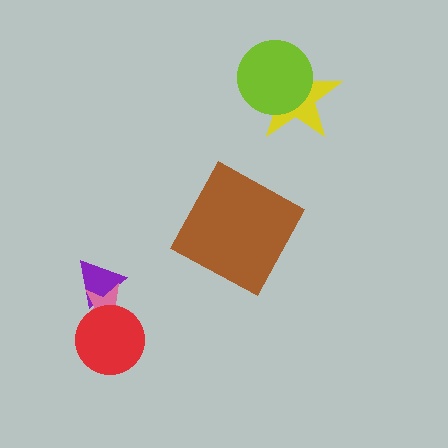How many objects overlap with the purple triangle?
1 object overlaps with the purple triangle.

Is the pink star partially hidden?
Yes, it is partially covered by another shape.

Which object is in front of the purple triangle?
The pink star is in front of the purple triangle.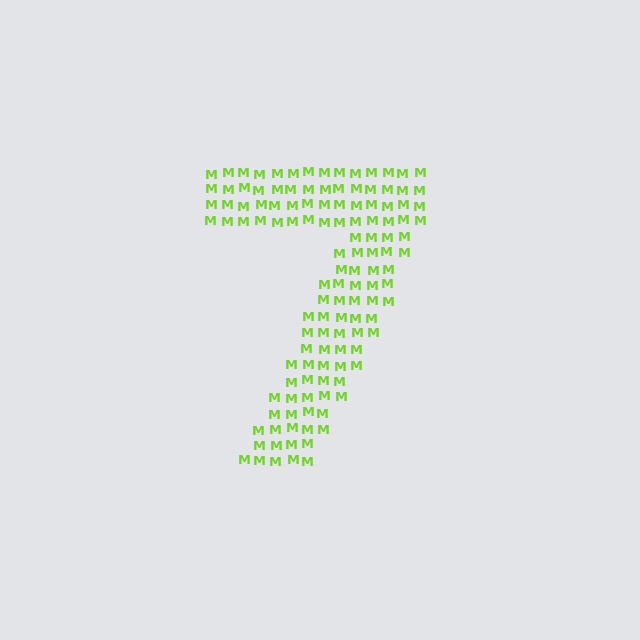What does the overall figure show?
The overall figure shows the digit 7.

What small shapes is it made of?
It is made of small letter M's.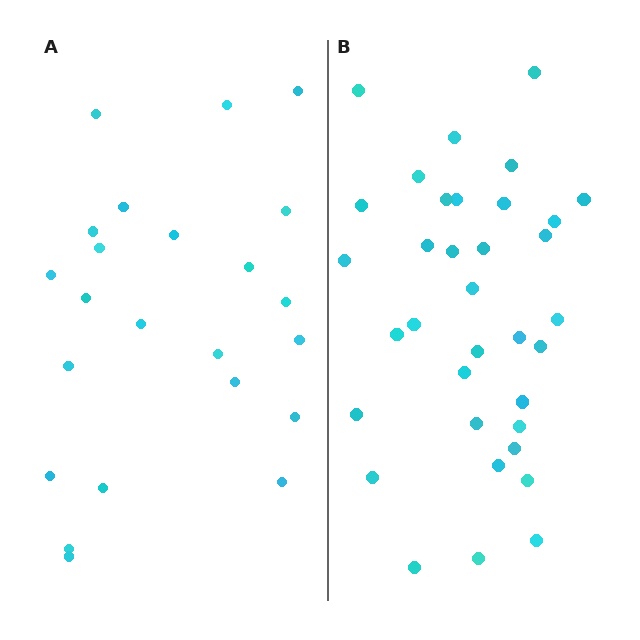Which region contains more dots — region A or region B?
Region B (the right region) has more dots.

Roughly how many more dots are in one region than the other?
Region B has roughly 12 or so more dots than region A.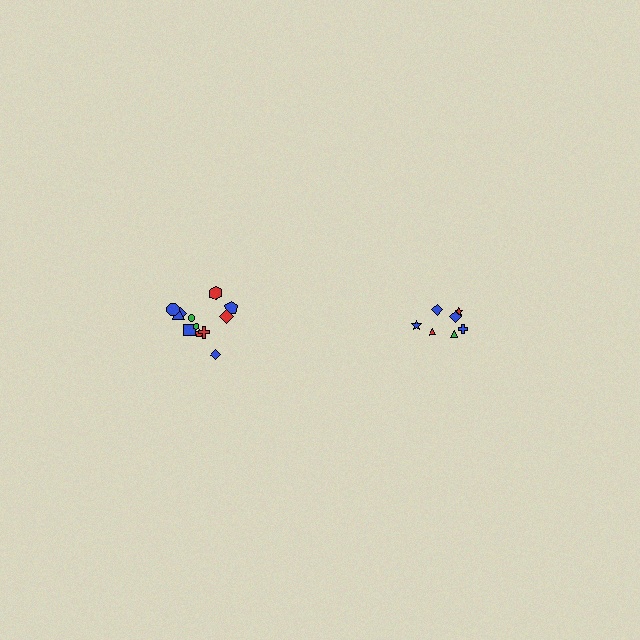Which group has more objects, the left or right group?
The left group.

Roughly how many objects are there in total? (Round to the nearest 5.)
Roughly 20 objects in total.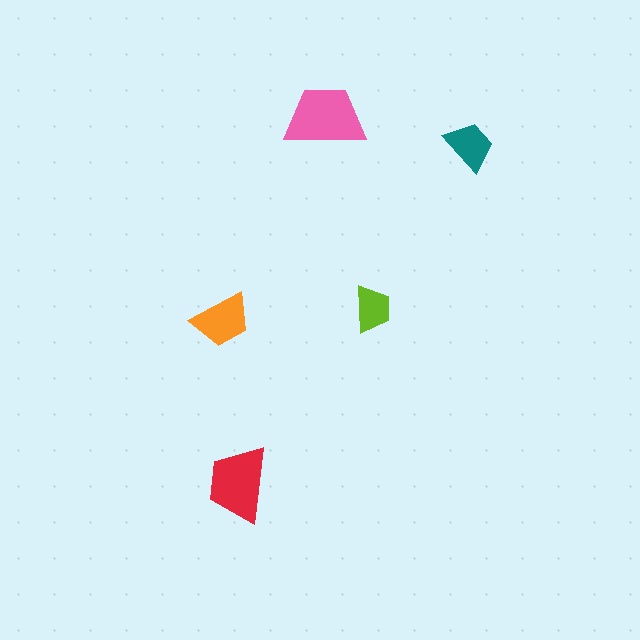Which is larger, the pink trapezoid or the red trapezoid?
The pink one.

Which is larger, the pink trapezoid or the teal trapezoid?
The pink one.